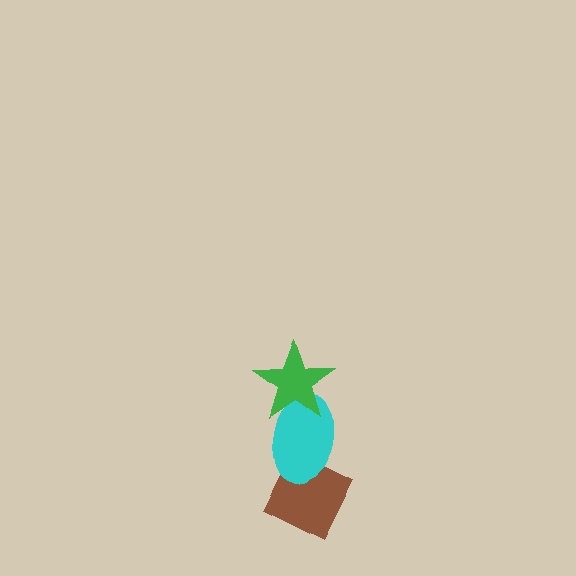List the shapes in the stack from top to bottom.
From top to bottom: the green star, the cyan ellipse, the brown diamond.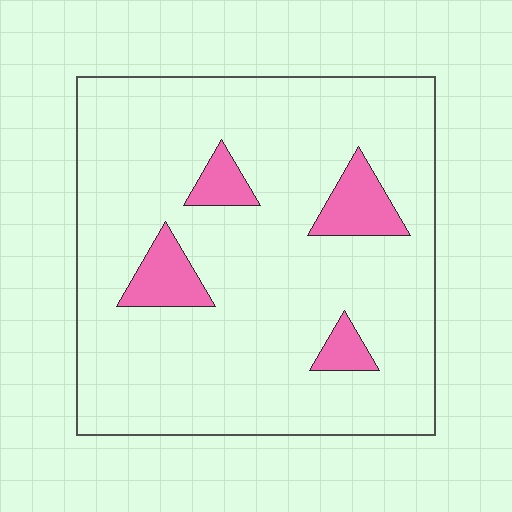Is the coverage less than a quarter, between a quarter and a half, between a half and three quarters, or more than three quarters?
Less than a quarter.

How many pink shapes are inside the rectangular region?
4.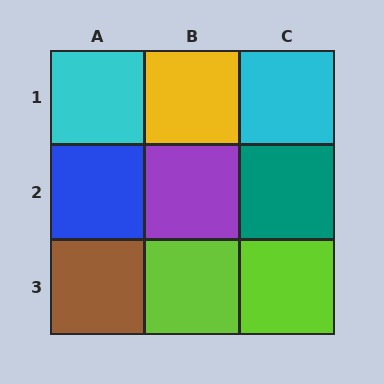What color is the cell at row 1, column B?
Yellow.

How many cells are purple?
1 cell is purple.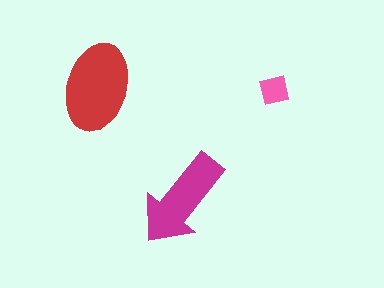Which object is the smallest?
The pink square.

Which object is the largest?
The red ellipse.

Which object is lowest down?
The magenta arrow is bottommost.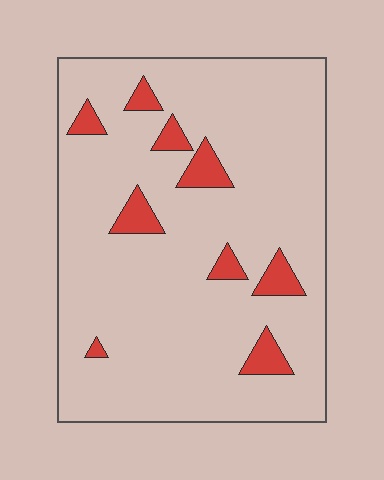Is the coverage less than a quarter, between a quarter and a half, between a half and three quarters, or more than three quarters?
Less than a quarter.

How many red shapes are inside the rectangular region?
9.